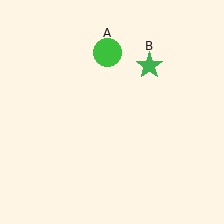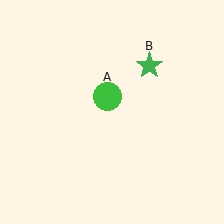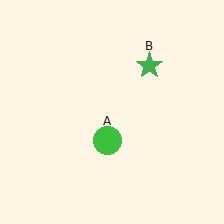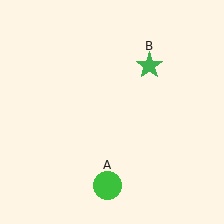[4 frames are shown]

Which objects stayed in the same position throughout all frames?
Green star (object B) remained stationary.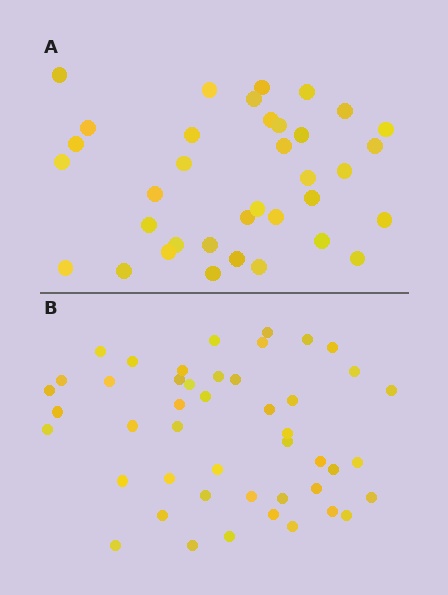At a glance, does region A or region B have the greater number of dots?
Region B (the bottom region) has more dots.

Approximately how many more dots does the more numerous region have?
Region B has roughly 10 or so more dots than region A.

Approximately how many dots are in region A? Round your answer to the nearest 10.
About 40 dots. (The exact count is 36, which rounds to 40.)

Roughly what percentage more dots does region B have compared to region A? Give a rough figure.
About 30% more.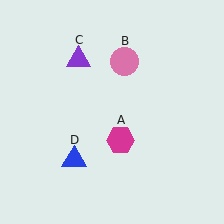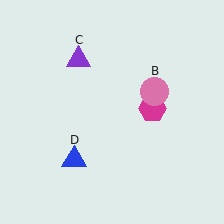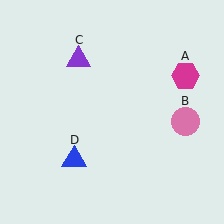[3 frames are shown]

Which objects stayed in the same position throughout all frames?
Purple triangle (object C) and blue triangle (object D) remained stationary.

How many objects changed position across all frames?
2 objects changed position: magenta hexagon (object A), pink circle (object B).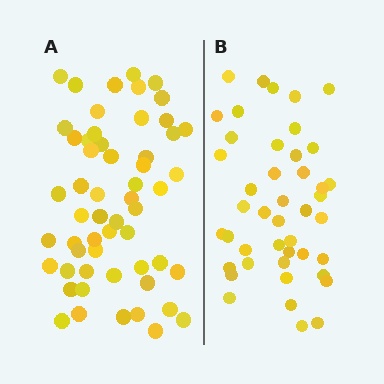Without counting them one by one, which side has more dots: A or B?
Region A (the left region) has more dots.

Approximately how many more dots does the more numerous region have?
Region A has roughly 12 or so more dots than region B.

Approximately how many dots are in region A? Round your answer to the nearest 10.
About 60 dots. (The exact count is 56, which rounds to 60.)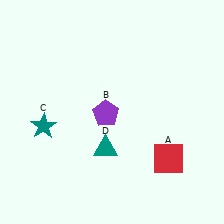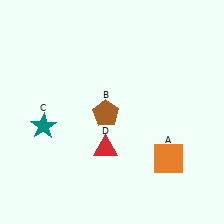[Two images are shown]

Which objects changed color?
A changed from red to orange. B changed from purple to brown. D changed from teal to red.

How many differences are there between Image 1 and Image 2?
There are 3 differences between the two images.